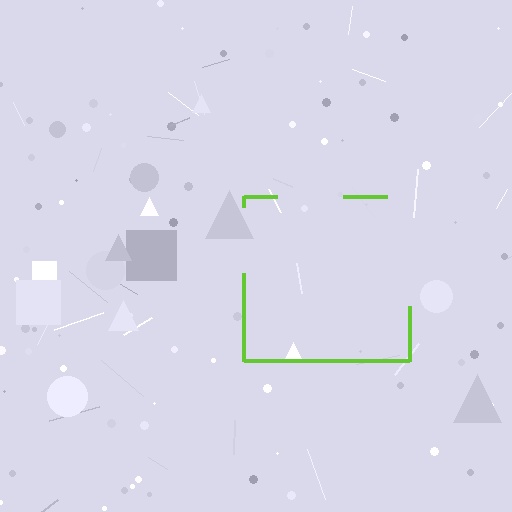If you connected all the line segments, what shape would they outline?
They would outline a square.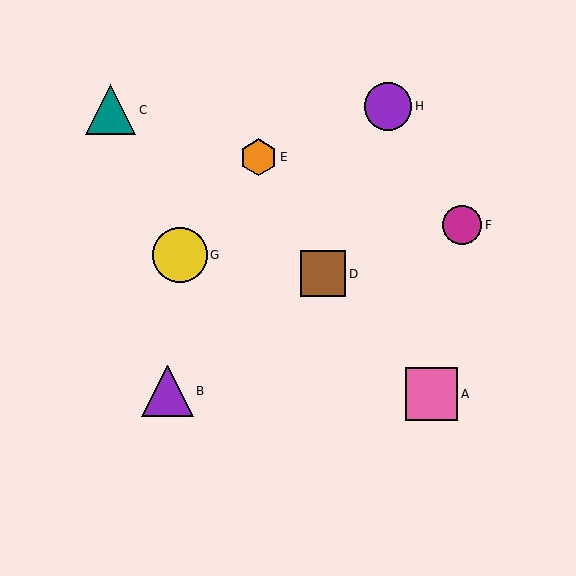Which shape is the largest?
The yellow circle (labeled G) is the largest.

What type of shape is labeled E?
Shape E is an orange hexagon.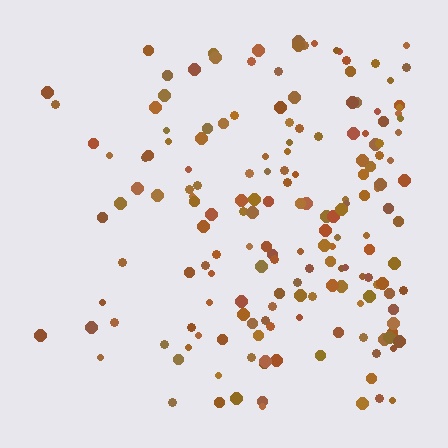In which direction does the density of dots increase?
From left to right, with the right side densest.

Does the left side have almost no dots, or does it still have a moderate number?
Still a moderate number, just noticeably fewer than the right.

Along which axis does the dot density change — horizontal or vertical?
Horizontal.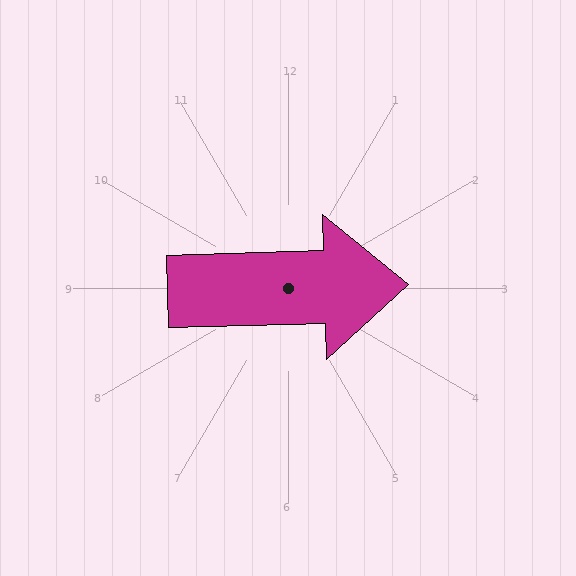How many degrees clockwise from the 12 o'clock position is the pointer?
Approximately 88 degrees.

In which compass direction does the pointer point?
East.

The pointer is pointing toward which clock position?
Roughly 3 o'clock.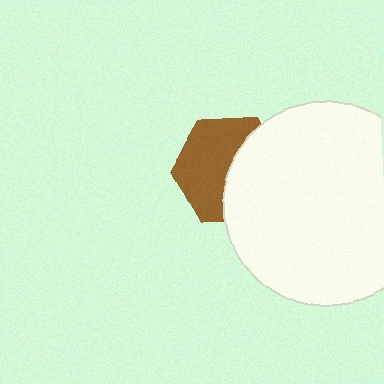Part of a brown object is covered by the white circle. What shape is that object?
It is a hexagon.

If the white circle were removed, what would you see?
You would see the complete brown hexagon.